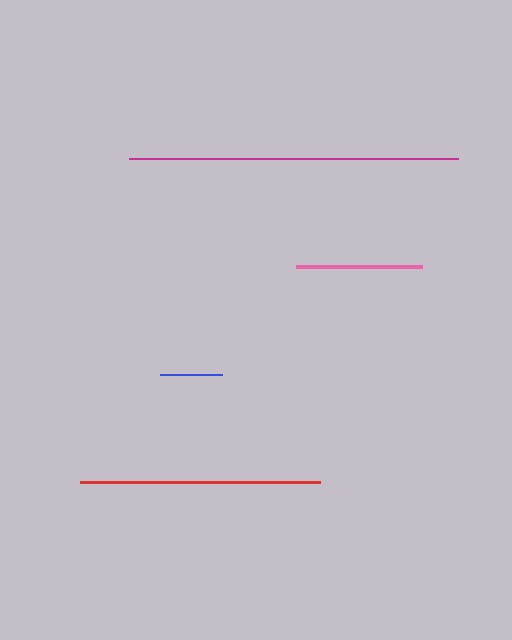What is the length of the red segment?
The red segment is approximately 240 pixels long.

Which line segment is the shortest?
The blue line is the shortest at approximately 62 pixels.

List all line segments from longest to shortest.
From longest to shortest: magenta, red, pink, blue.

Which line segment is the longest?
The magenta line is the longest at approximately 329 pixels.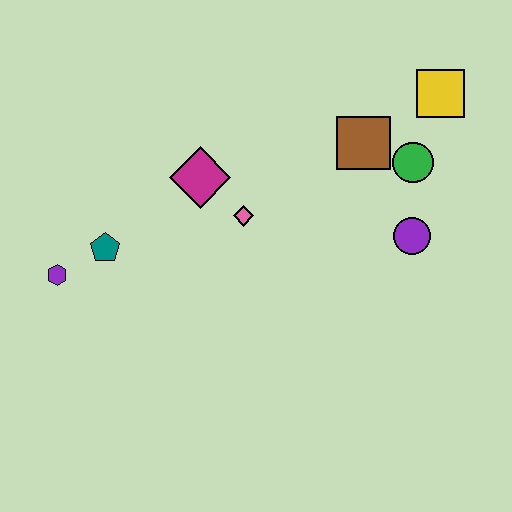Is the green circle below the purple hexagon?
No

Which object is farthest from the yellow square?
The purple hexagon is farthest from the yellow square.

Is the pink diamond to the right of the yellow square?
No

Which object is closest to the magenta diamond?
The pink diamond is closest to the magenta diamond.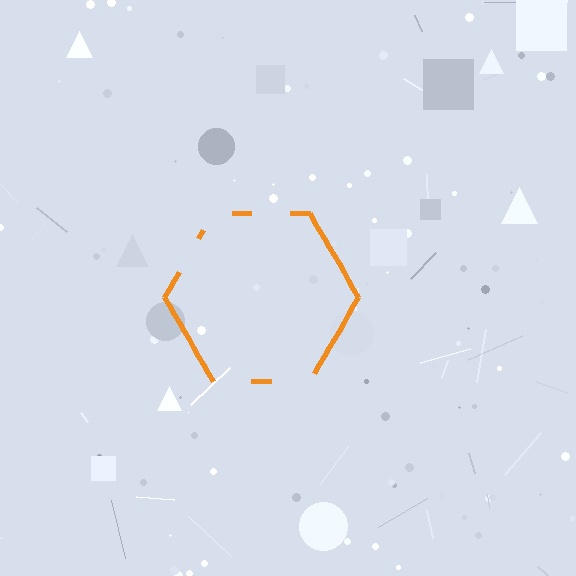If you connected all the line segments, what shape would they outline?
They would outline a hexagon.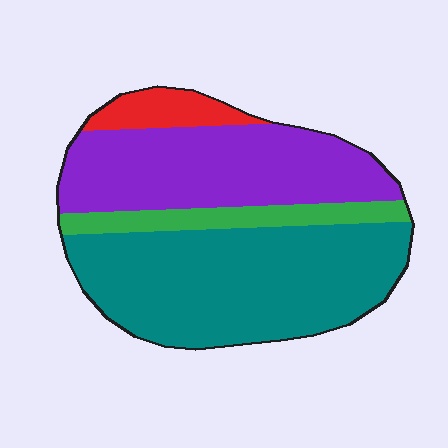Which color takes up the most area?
Teal, at roughly 50%.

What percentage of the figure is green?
Green covers around 10% of the figure.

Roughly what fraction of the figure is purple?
Purple takes up about one third (1/3) of the figure.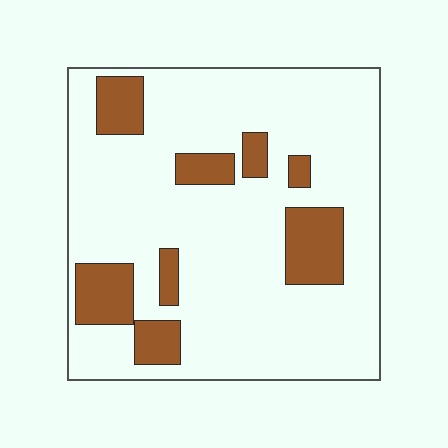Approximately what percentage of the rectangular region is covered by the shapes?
Approximately 20%.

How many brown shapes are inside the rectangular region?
8.